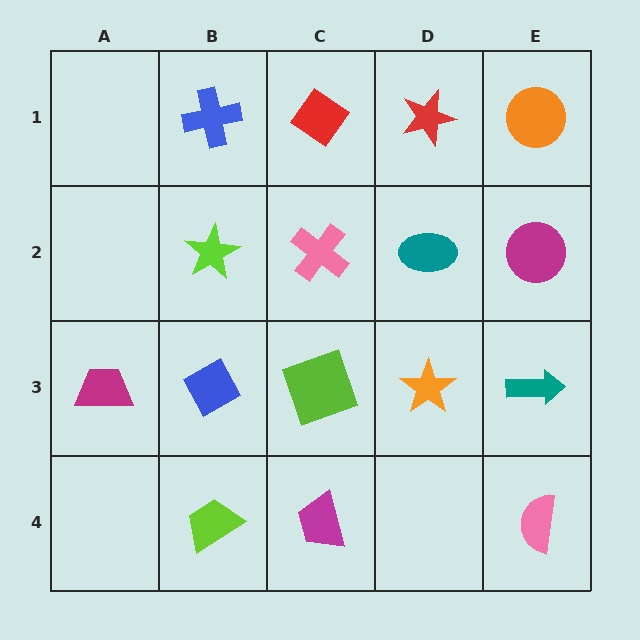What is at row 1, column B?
A blue cross.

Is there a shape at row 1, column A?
No, that cell is empty.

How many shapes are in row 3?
5 shapes.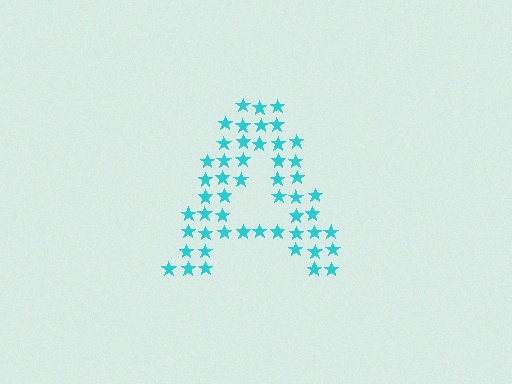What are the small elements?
The small elements are stars.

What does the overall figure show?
The overall figure shows the letter A.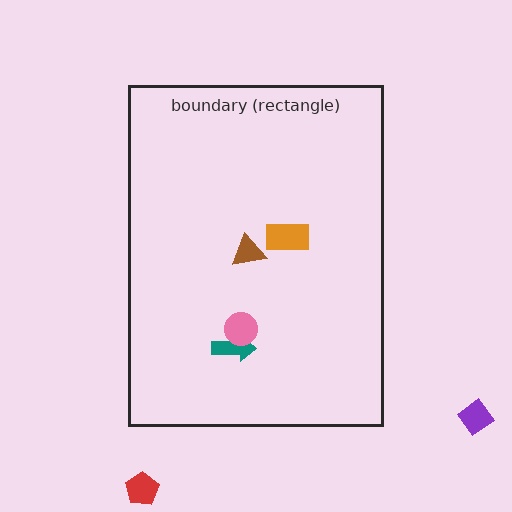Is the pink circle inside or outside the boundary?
Inside.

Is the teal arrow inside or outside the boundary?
Inside.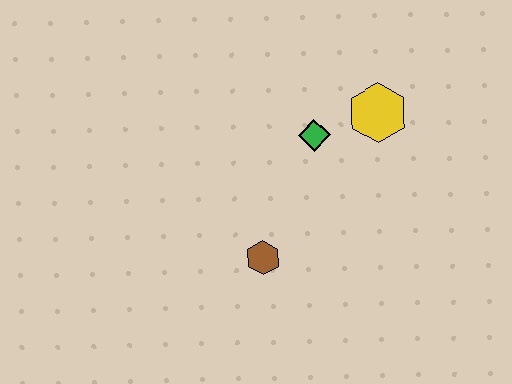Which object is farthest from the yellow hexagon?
The brown hexagon is farthest from the yellow hexagon.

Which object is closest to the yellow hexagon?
The green diamond is closest to the yellow hexagon.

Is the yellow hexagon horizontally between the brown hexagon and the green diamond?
No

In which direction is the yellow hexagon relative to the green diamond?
The yellow hexagon is to the right of the green diamond.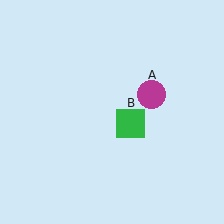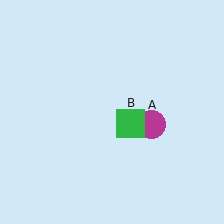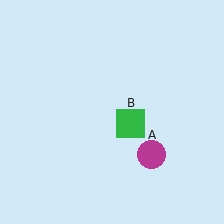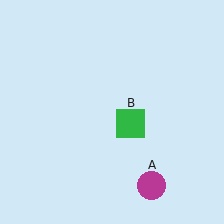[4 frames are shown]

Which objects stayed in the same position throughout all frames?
Green square (object B) remained stationary.